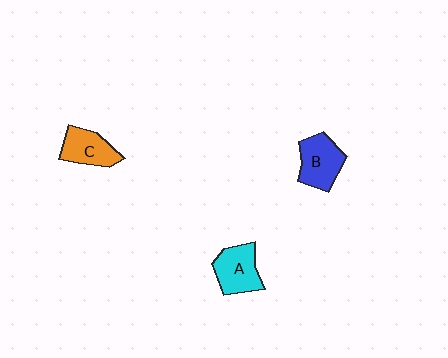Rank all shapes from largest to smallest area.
From largest to smallest: B (blue), A (cyan), C (orange).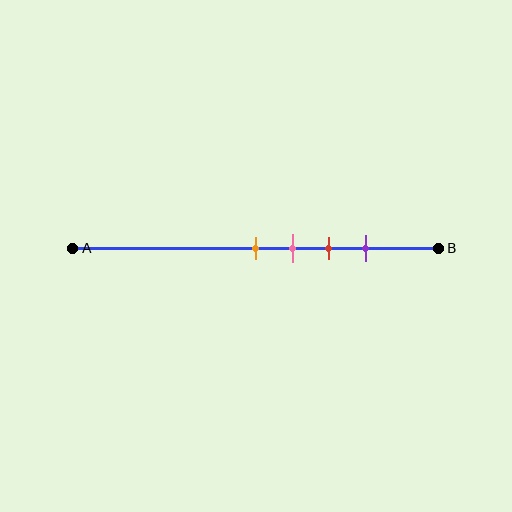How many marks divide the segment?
There are 4 marks dividing the segment.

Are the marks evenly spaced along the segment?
Yes, the marks are approximately evenly spaced.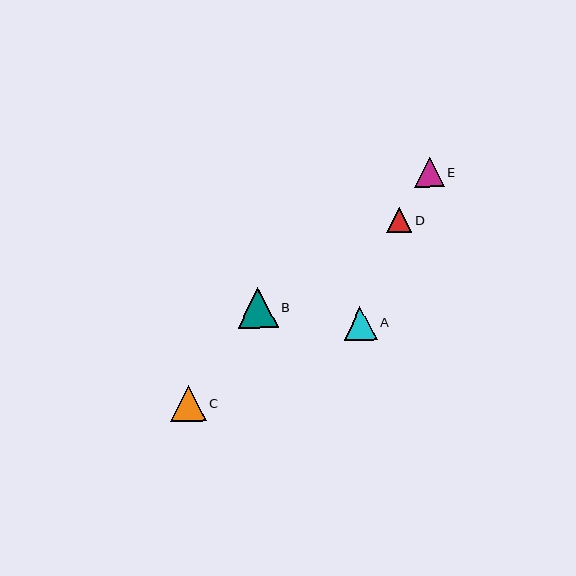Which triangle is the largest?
Triangle B is the largest with a size of approximately 40 pixels.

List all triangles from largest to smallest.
From largest to smallest: B, C, A, E, D.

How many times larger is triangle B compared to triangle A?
Triangle B is approximately 1.2 times the size of triangle A.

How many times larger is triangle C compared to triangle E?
Triangle C is approximately 1.2 times the size of triangle E.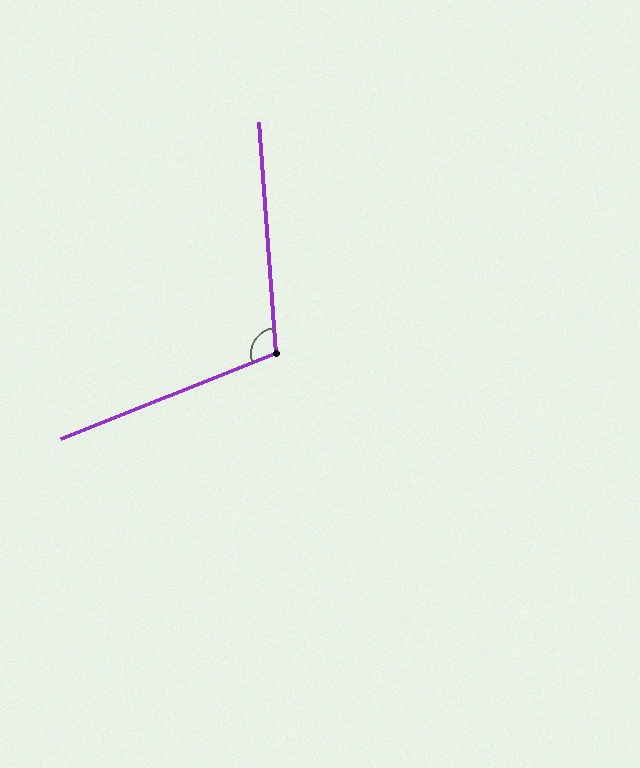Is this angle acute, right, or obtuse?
It is obtuse.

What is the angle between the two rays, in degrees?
Approximately 107 degrees.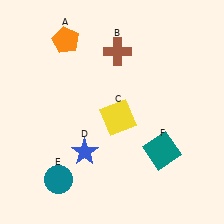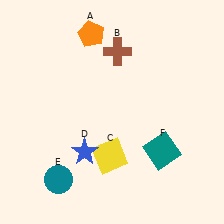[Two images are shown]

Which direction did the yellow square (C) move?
The yellow square (C) moved down.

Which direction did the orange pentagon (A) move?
The orange pentagon (A) moved right.